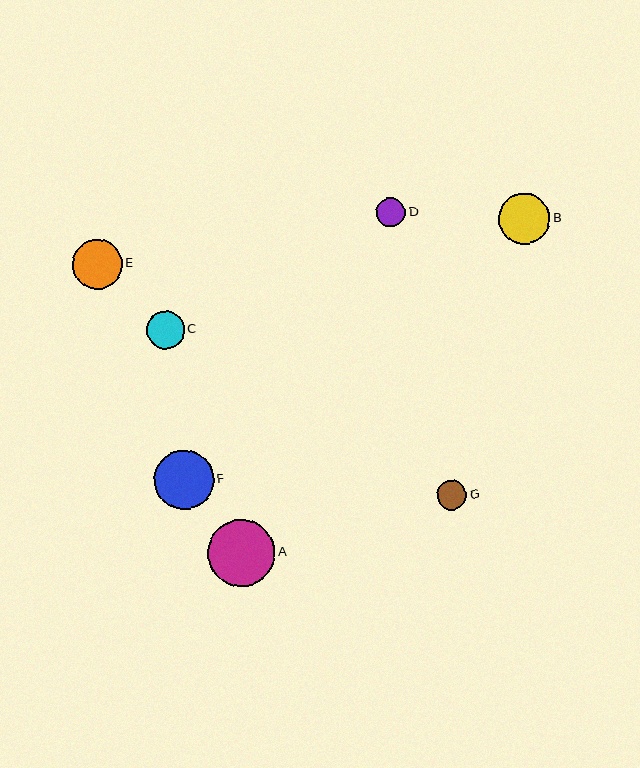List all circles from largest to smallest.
From largest to smallest: A, F, B, E, C, G, D.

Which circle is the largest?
Circle A is the largest with a size of approximately 67 pixels.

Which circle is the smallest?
Circle D is the smallest with a size of approximately 29 pixels.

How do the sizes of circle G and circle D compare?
Circle G and circle D are approximately the same size.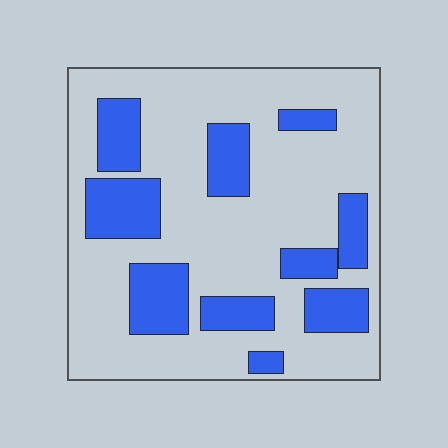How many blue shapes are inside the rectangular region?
10.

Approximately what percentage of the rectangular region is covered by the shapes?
Approximately 30%.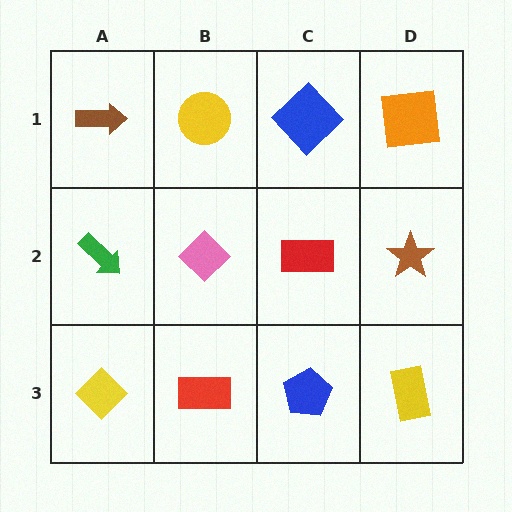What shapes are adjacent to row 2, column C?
A blue diamond (row 1, column C), a blue pentagon (row 3, column C), a pink diamond (row 2, column B), a brown star (row 2, column D).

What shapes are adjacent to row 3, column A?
A green arrow (row 2, column A), a red rectangle (row 3, column B).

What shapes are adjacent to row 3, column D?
A brown star (row 2, column D), a blue pentagon (row 3, column C).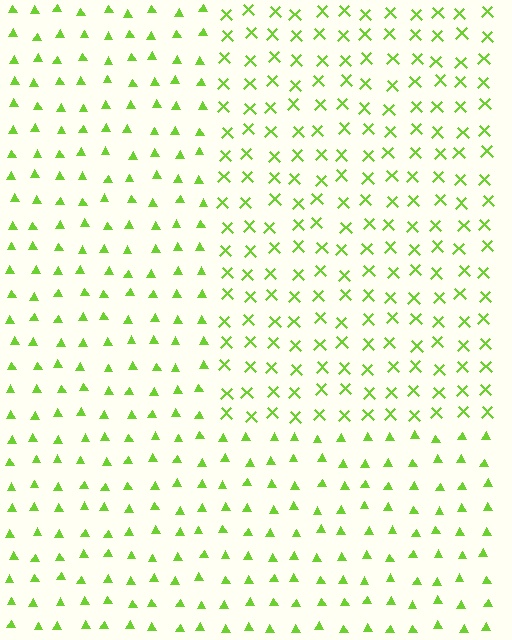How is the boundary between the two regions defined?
The boundary is defined by a change in element shape: X marks inside vs. triangles outside. All elements share the same color and spacing.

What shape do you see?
I see a rectangle.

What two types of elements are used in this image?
The image uses X marks inside the rectangle region and triangles outside it.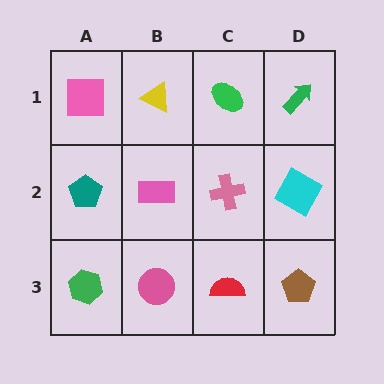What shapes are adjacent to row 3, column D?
A cyan square (row 2, column D), a red semicircle (row 3, column C).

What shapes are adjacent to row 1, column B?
A pink rectangle (row 2, column B), a pink square (row 1, column A), a green ellipse (row 1, column C).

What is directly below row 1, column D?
A cyan square.